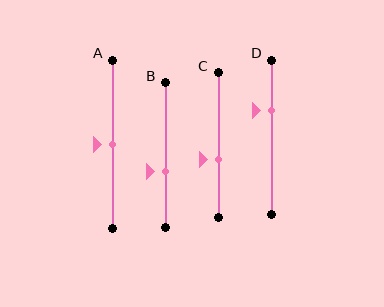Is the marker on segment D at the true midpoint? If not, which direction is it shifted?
No, the marker on segment D is shifted upward by about 18% of the segment length.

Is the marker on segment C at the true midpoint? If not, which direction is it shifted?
No, the marker on segment C is shifted downward by about 10% of the segment length.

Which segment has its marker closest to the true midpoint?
Segment A has its marker closest to the true midpoint.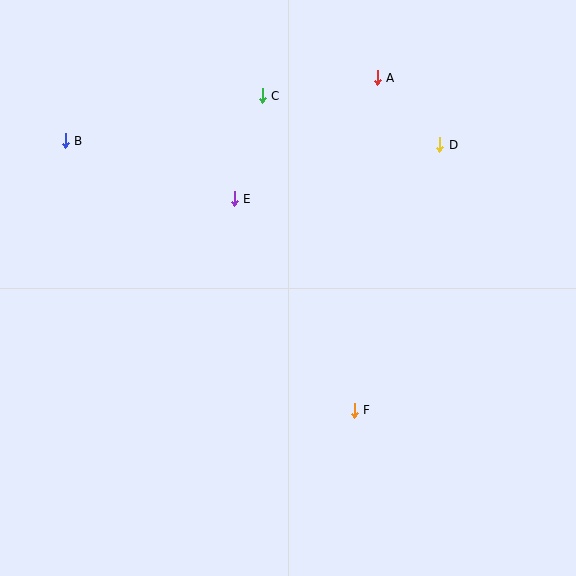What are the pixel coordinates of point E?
Point E is at (234, 199).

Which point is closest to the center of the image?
Point E at (234, 199) is closest to the center.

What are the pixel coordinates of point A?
Point A is at (377, 78).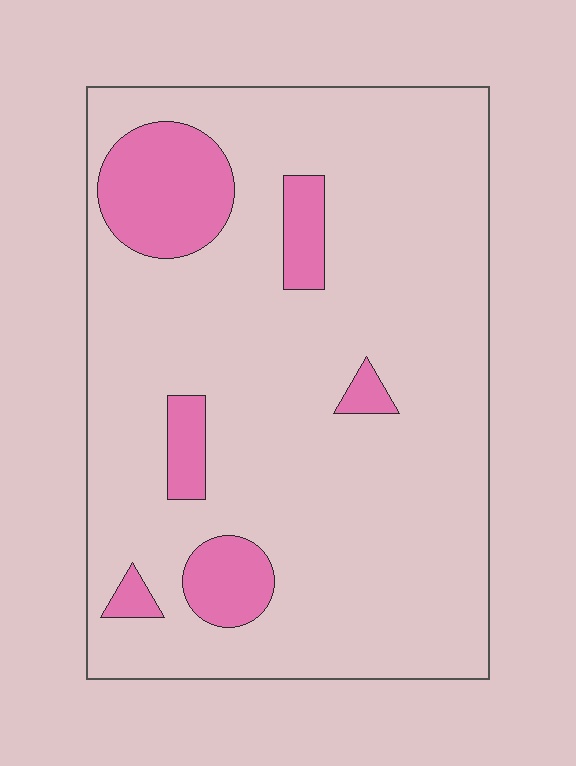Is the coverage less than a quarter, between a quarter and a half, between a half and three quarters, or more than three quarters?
Less than a quarter.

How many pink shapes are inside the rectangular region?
6.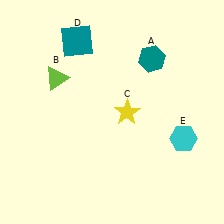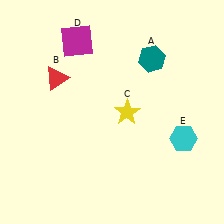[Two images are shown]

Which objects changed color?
B changed from lime to red. D changed from teal to magenta.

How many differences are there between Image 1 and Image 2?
There are 2 differences between the two images.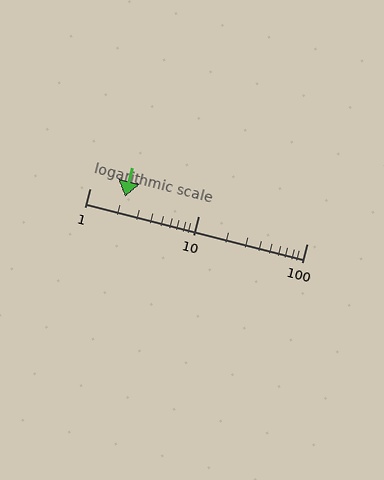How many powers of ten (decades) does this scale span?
The scale spans 2 decades, from 1 to 100.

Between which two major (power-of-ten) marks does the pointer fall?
The pointer is between 1 and 10.